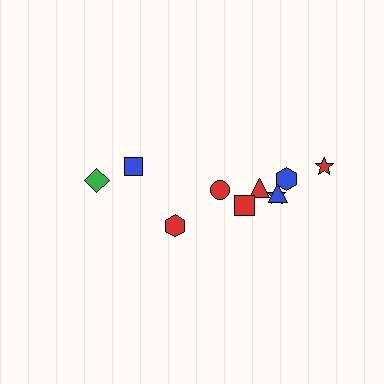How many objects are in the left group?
There are 3 objects.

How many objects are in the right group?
There are 7 objects.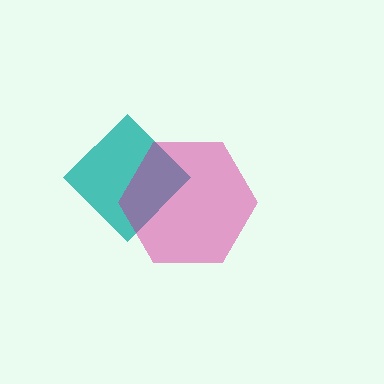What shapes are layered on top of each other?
The layered shapes are: a teal diamond, a magenta hexagon.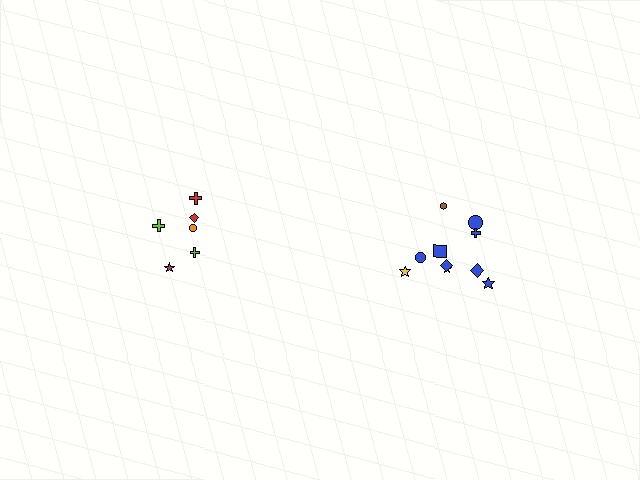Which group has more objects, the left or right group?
The right group.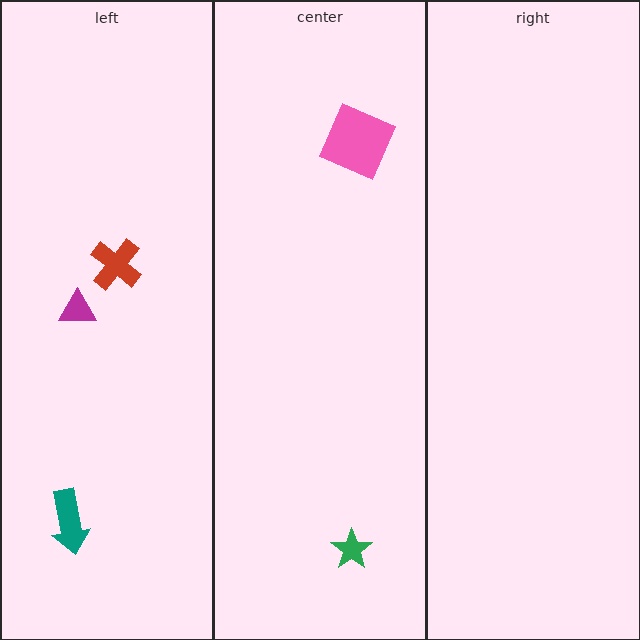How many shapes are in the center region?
2.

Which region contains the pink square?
The center region.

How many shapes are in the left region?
3.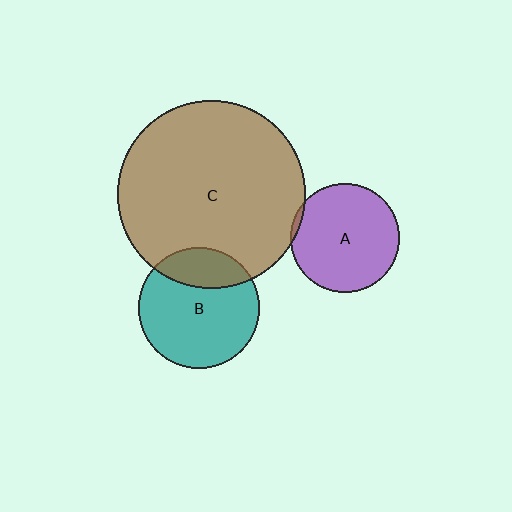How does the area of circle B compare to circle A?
Approximately 1.2 times.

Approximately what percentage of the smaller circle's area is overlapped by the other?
Approximately 5%.